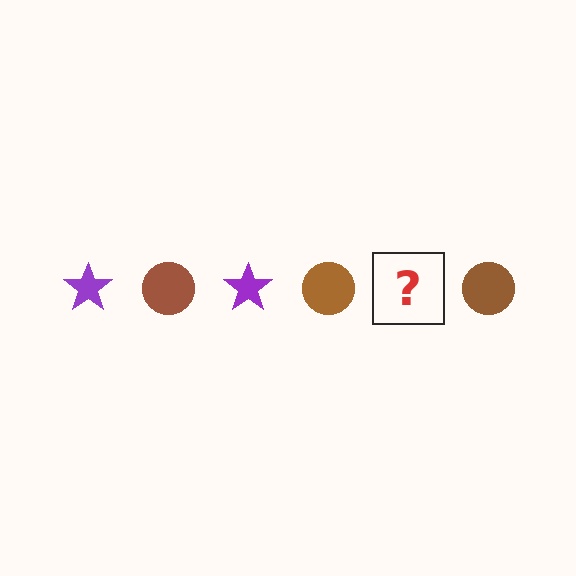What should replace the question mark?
The question mark should be replaced with a purple star.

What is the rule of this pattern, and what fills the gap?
The rule is that the pattern alternates between purple star and brown circle. The gap should be filled with a purple star.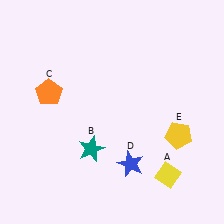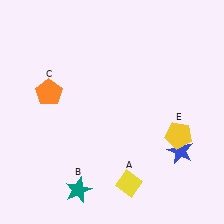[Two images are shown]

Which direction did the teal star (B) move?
The teal star (B) moved down.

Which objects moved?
The objects that moved are: the yellow diamond (A), the teal star (B), the blue star (D).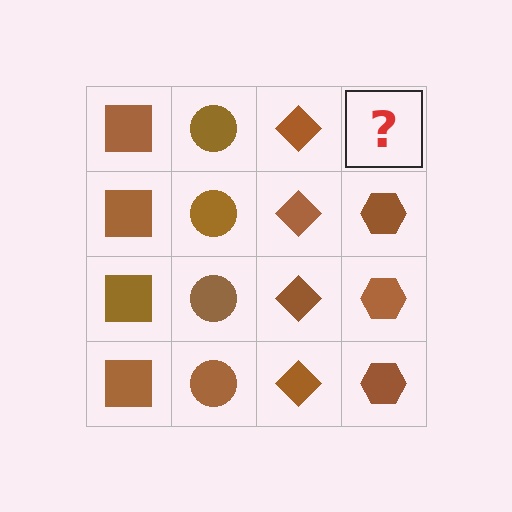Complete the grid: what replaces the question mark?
The question mark should be replaced with a brown hexagon.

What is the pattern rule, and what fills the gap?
The rule is that each column has a consistent shape. The gap should be filled with a brown hexagon.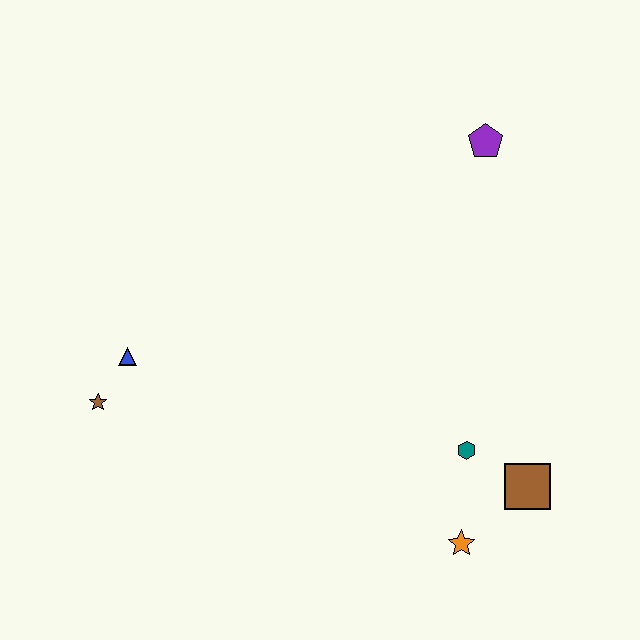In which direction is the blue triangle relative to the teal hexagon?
The blue triangle is to the left of the teal hexagon.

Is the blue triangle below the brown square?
No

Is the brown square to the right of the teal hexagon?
Yes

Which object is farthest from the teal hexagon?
The brown star is farthest from the teal hexagon.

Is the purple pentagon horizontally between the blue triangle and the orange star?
No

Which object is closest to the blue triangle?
The brown star is closest to the blue triangle.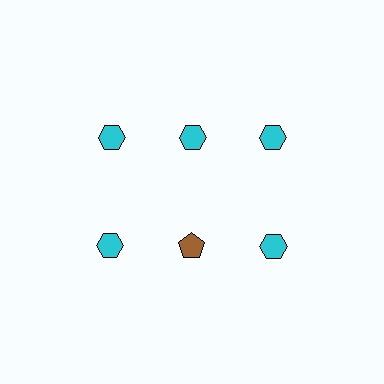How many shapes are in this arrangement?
There are 6 shapes arranged in a grid pattern.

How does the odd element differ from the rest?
It differs in both color (brown instead of cyan) and shape (pentagon instead of hexagon).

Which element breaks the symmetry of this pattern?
The brown pentagon in the second row, second from left column breaks the symmetry. All other shapes are cyan hexagons.